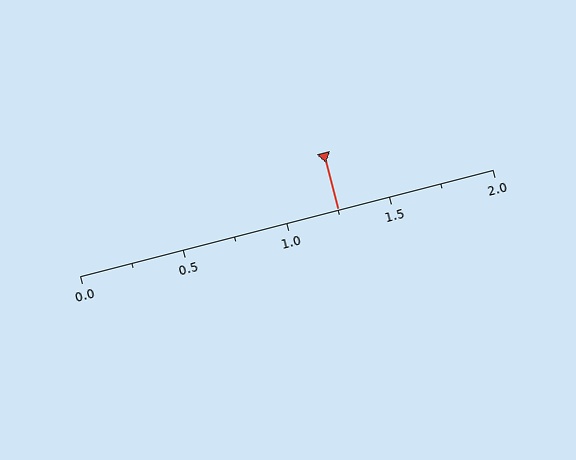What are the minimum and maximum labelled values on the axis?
The axis runs from 0.0 to 2.0.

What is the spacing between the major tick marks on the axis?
The major ticks are spaced 0.5 apart.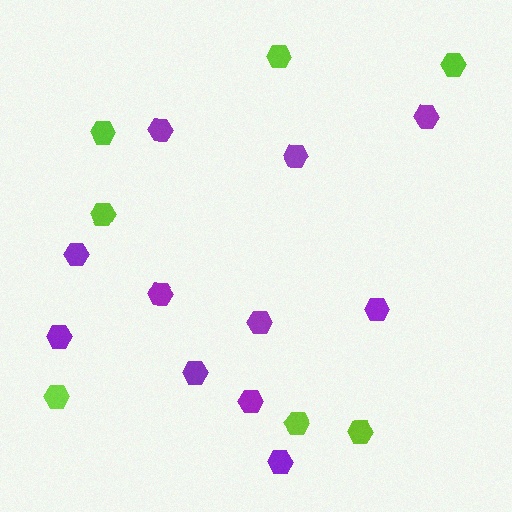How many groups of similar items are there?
There are 2 groups: one group of purple hexagons (11) and one group of lime hexagons (7).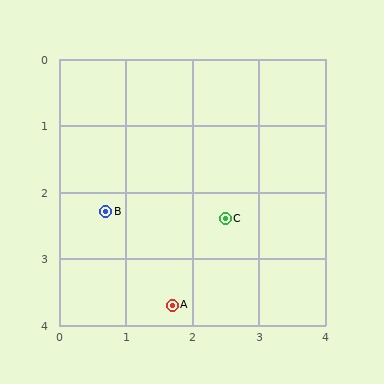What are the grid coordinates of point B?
Point B is at approximately (0.7, 2.3).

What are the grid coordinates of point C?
Point C is at approximately (2.5, 2.4).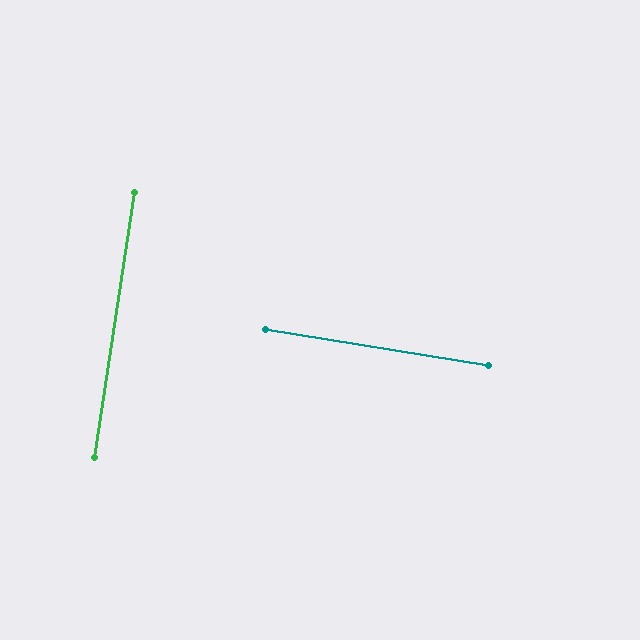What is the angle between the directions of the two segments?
Approximately 90 degrees.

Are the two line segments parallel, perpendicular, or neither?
Perpendicular — they meet at approximately 90°.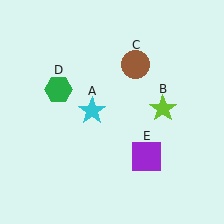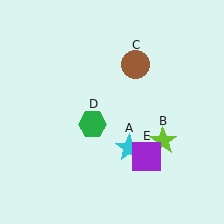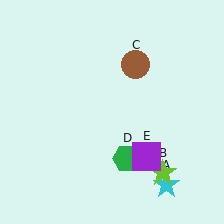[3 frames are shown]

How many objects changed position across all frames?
3 objects changed position: cyan star (object A), lime star (object B), green hexagon (object D).